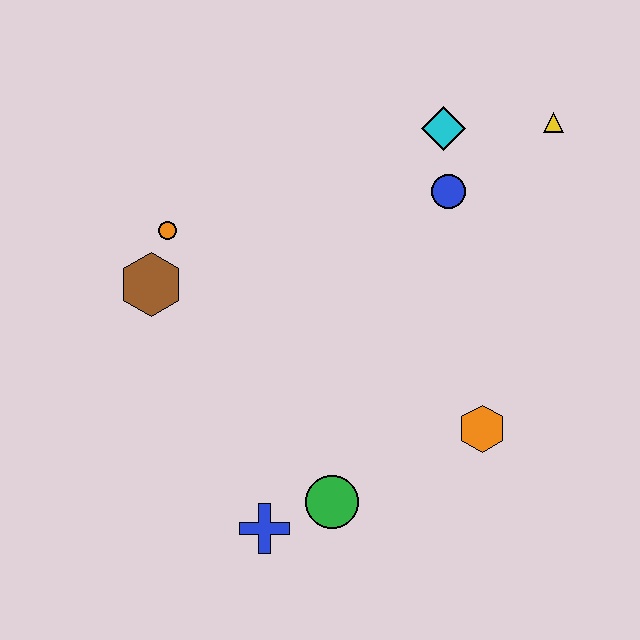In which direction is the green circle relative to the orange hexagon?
The green circle is to the left of the orange hexagon.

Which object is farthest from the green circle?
The yellow triangle is farthest from the green circle.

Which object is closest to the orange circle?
The brown hexagon is closest to the orange circle.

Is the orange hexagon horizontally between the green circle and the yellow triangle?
Yes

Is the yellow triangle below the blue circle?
No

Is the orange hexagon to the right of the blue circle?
Yes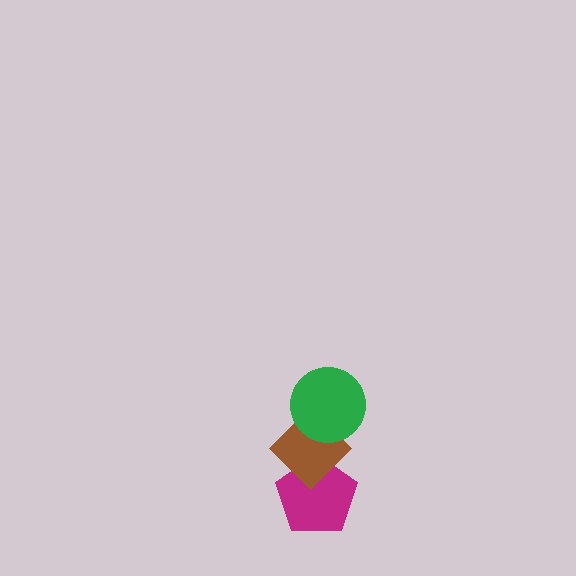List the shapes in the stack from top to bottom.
From top to bottom: the green circle, the brown diamond, the magenta pentagon.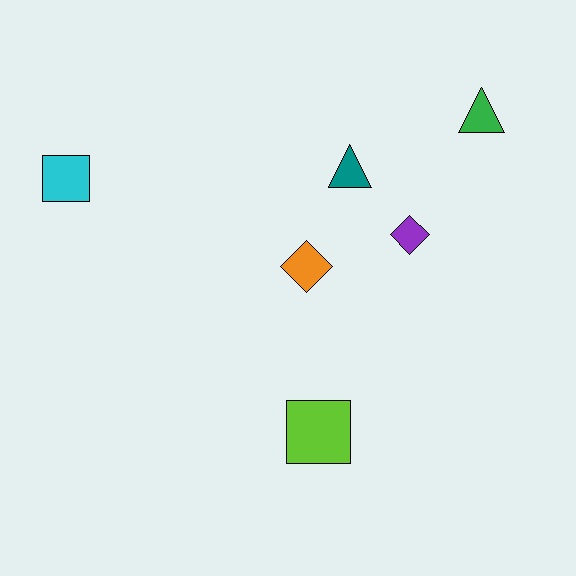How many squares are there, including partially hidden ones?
There are 2 squares.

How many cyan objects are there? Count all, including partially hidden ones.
There is 1 cyan object.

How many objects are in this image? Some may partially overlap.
There are 6 objects.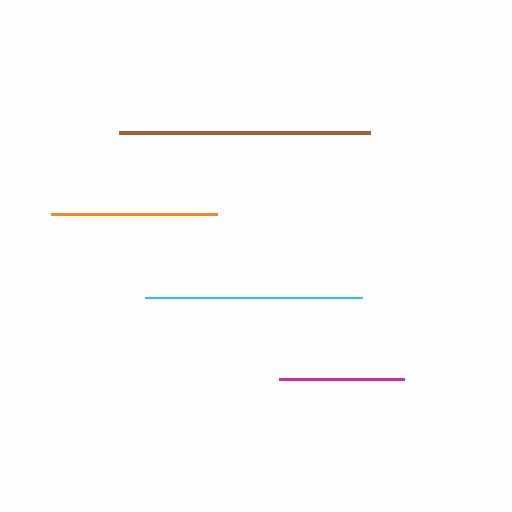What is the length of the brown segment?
The brown segment is approximately 251 pixels long.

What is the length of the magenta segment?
The magenta segment is approximately 125 pixels long.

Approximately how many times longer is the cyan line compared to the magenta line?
The cyan line is approximately 1.7 times the length of the magenta line.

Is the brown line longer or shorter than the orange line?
The brown line is longer than the orange line.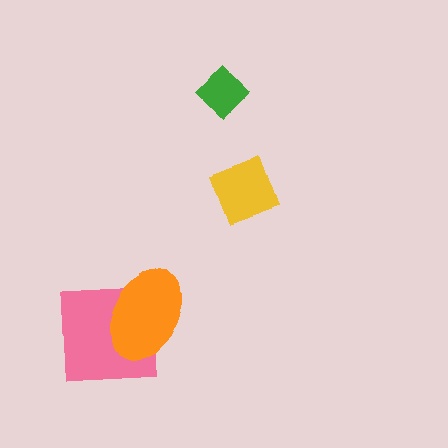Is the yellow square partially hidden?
No, no other shape covers it.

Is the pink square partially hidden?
Yes, it is partially covered by another shape.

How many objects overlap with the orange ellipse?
1 object overlaps with the orange ellipse.